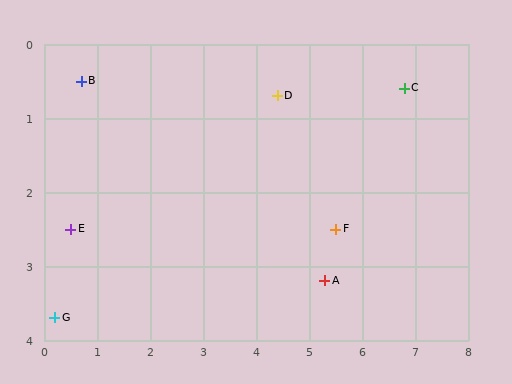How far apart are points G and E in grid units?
Points G and E are about 1.2 grid units apart.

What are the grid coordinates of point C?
Point C is at approximately (6.8, 0.6).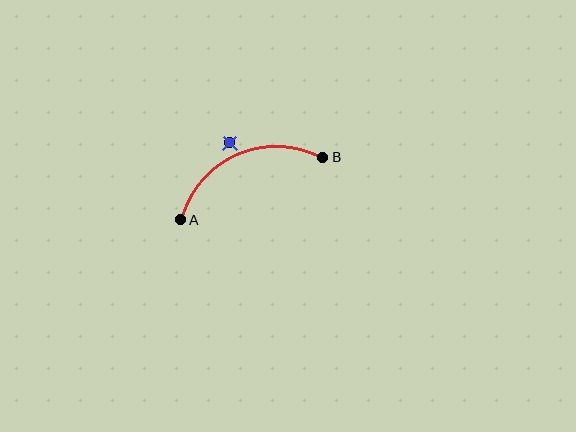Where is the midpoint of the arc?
The arc midpoint is the point on the curve farthest from the straight line joining A and B. It sits above that line.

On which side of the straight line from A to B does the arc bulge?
The arc bulges above the straight line connecting A and B.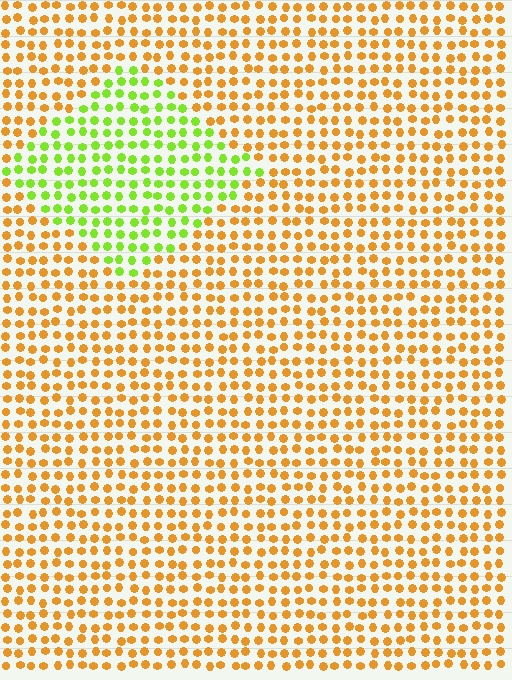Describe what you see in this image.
The image is filled with small orange elements in a uniform arrangement. A diamond-shaped region is visible where the elements are tinted to a slightly different hue, forming a subtle color boundary.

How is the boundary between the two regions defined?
The boundary is defined purely by a slight shift in hue (about 59 degrees). Spacing, size, and orientation are identical on both sides.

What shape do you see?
I see a diamond.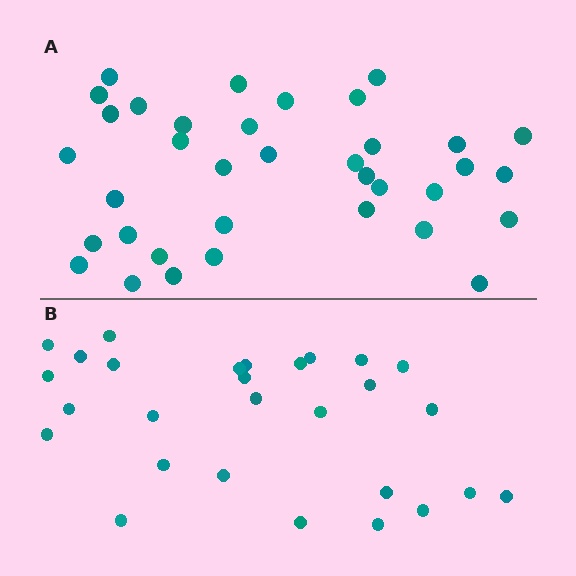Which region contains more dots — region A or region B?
Region A (the top region) has more dots.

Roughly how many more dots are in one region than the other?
Region A has roughly 8 or so more dots than region B.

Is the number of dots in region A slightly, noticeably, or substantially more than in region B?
Region A has noticeably more, but not dramatically so. The ratio is roughly 1.3 to 1.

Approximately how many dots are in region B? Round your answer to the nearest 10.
About 30 dots. (The exact count is 28, which rounds to 30.)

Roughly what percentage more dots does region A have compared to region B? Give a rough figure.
About 30% more.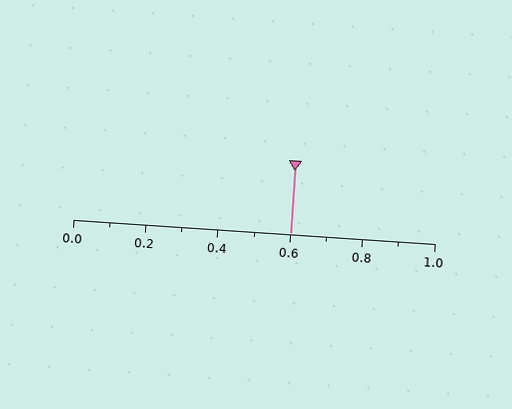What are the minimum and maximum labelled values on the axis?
The axis runs from 0.0 to 1.0.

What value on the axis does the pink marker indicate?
The marker indicates approximately 0.6.